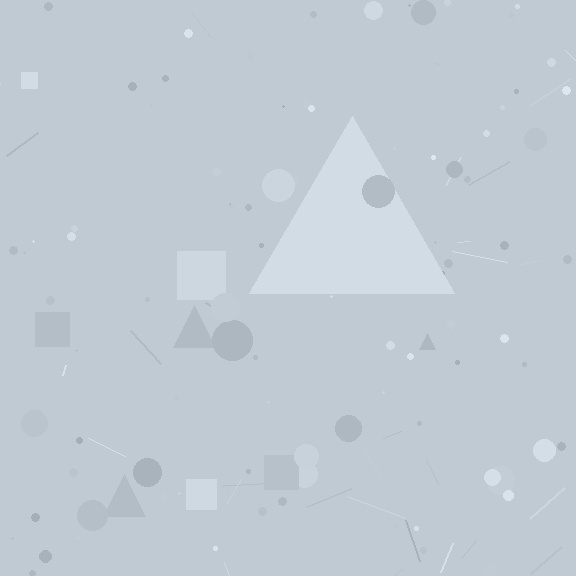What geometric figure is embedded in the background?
A triangle is embedded in the background.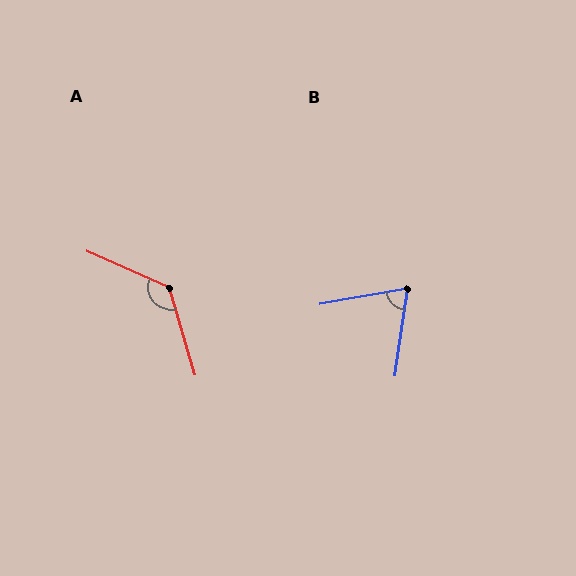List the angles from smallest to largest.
B (72°), A (131°).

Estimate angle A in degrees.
Approximately 131 degrees.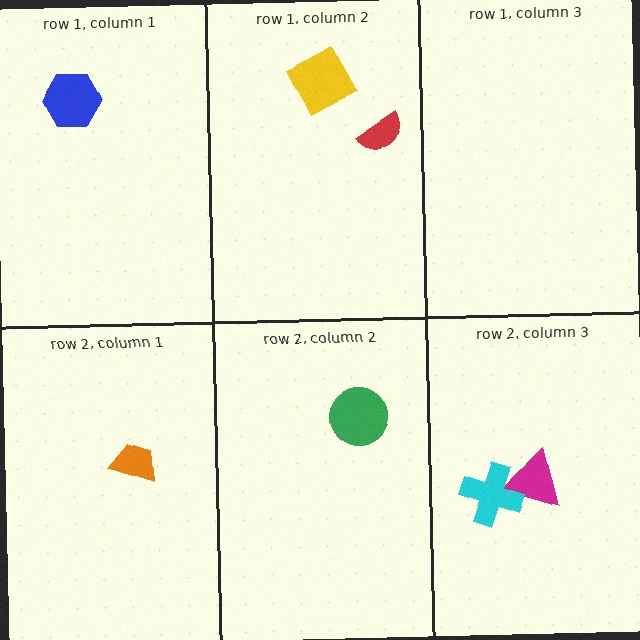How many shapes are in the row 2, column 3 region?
2.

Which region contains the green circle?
The row 2, column 2 region.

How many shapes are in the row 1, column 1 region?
1.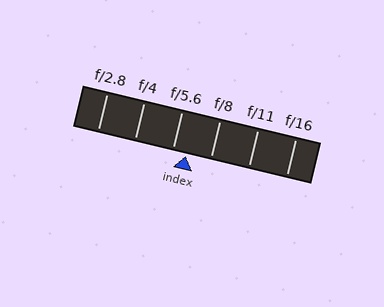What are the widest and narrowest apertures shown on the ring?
The widest aperture shown is f/2.8 and the narrowest is f/16.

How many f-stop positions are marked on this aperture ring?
There are 6 f-stop positions marked.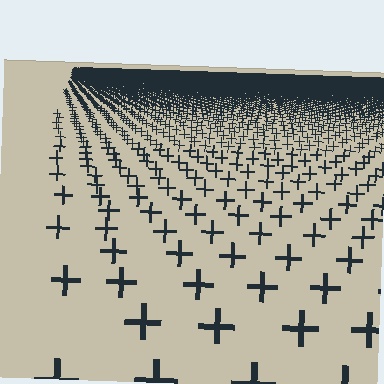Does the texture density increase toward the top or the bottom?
Density increases toward the top.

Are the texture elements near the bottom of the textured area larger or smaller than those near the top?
Larger. Near the bottom, elements are closer to the viewer and appear at a bigger on-screen size.